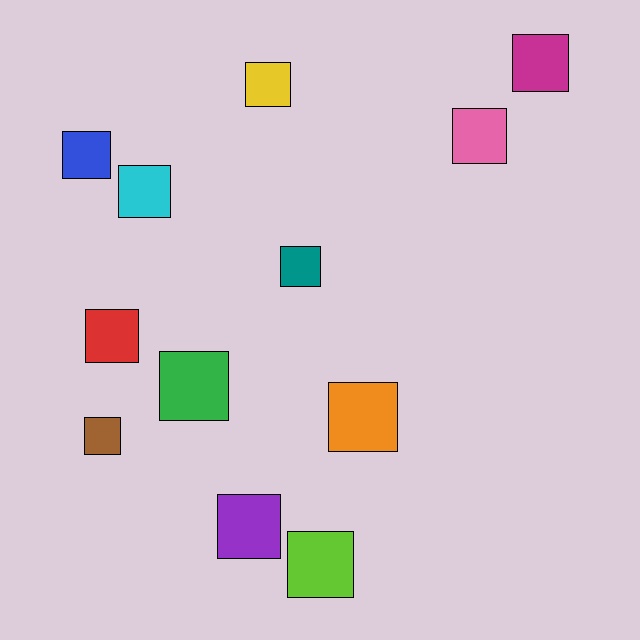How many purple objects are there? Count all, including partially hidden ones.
There is 1 purple object.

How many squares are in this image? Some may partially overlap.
There are 12 squares.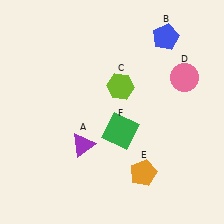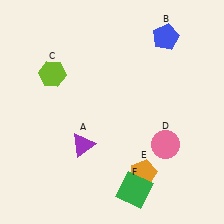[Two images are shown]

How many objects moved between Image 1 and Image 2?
3 objects moved between the two images.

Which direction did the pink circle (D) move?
The pink circle (D) moved down.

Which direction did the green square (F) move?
The green square (F) moved down.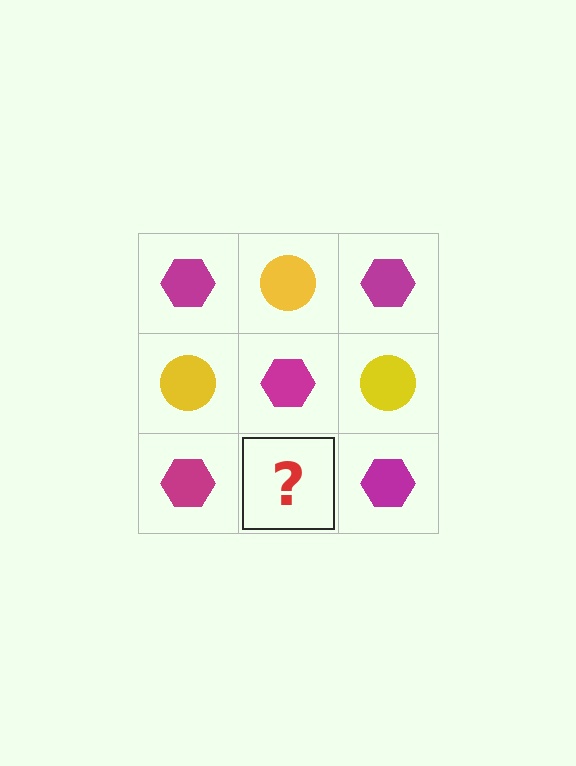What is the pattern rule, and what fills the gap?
The rule is that it alternates magenta hexagon and yellow circle in a checkerboard pattern. The gap should be filled with a yellow circle.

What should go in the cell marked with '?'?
The missing cell should contain a yellow circle.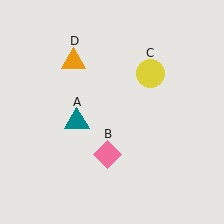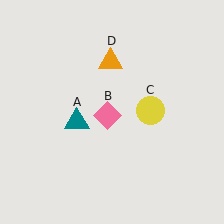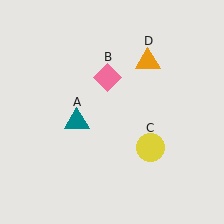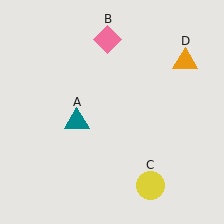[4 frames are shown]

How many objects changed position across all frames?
3 objects changed position: pink diamond (object B), yellow circle (object C), orange triangle (object D).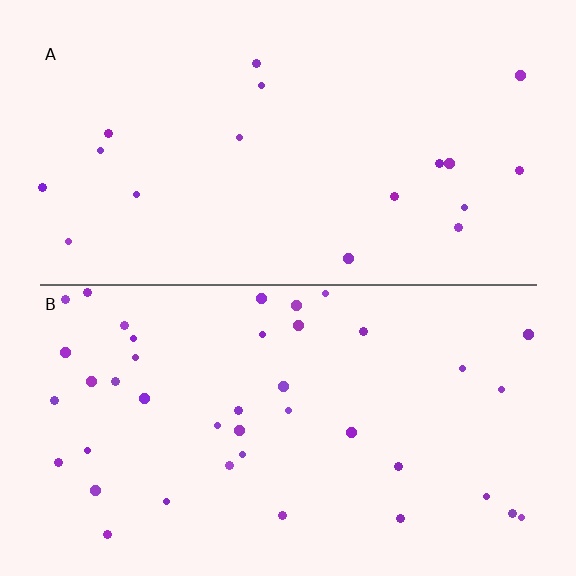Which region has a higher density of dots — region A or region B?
B (the bottom).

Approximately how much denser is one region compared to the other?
Approximately 2.3× — region B over region A.